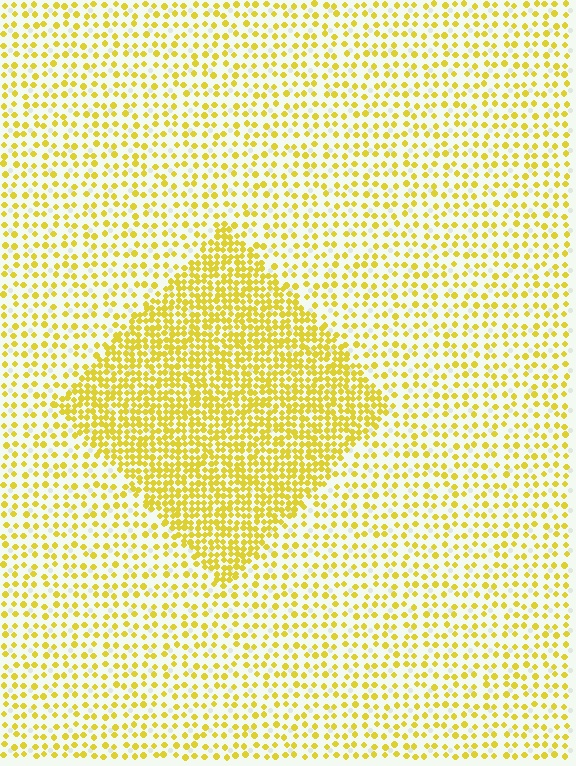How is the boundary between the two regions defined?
The boundary is defined by a change in element density (approximately 2.4x ratio). All elements are the same color, size, and shape.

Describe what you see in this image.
The image contains small yellow elements arranged at two different densities. A diamond-shaped region is visible where the elements are more densely packed than the surrounding area.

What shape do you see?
I see a diamond.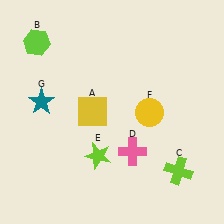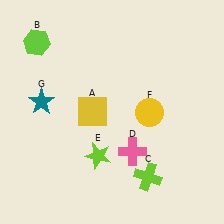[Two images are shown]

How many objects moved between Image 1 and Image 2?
1 object moved between the two images.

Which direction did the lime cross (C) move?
The lime cross (C) moved left.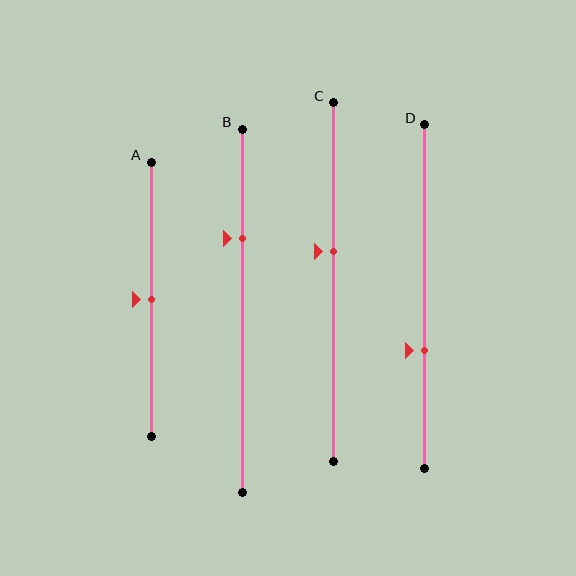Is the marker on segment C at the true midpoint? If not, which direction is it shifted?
No, the marker on segment C is shifted upward by about 8% of the segment length.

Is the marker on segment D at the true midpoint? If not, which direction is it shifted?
No, the marker on segment D is shifted downward by about 16% of the segment length.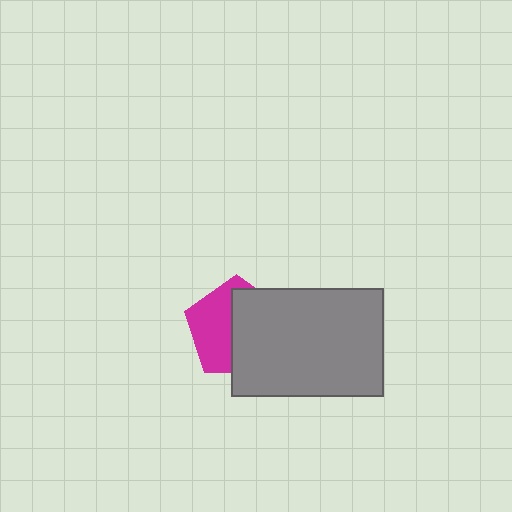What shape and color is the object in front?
The object in front is a gray rectangle.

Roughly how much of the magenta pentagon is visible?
About half of it is visible (roughly 46%).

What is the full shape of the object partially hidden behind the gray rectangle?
The partially hidden object is a magenta pentagon.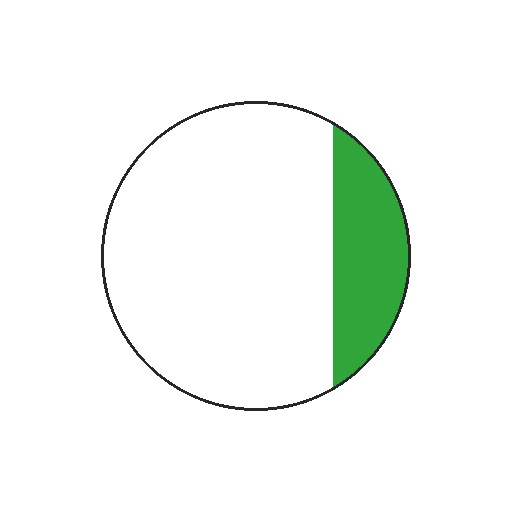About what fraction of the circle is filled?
About one fifth (1/5).